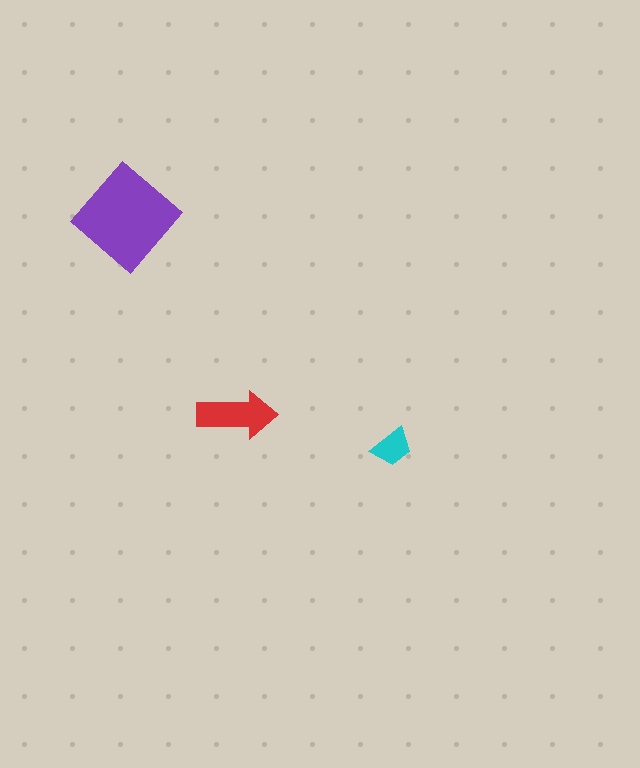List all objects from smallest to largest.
The cyan trapezoid, the red arrow, the purple diamond.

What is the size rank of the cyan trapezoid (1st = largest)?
3rd.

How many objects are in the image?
There are 3 objects in the image.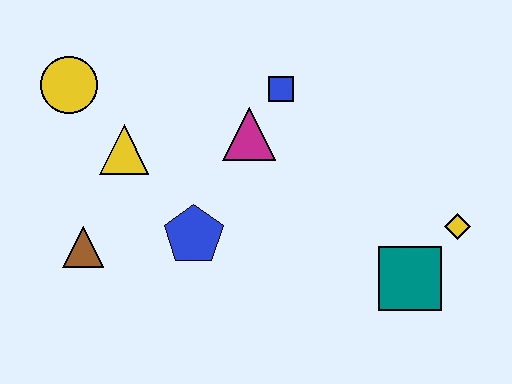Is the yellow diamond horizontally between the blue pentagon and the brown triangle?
No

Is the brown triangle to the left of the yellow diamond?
Yes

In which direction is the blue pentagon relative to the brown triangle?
The blue pentagon is to the right of the brown triangle.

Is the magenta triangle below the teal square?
No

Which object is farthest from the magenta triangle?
The yellow diamond is farthest from the magenta triangle.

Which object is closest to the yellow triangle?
The yellow circle is closest to the yellow triangle.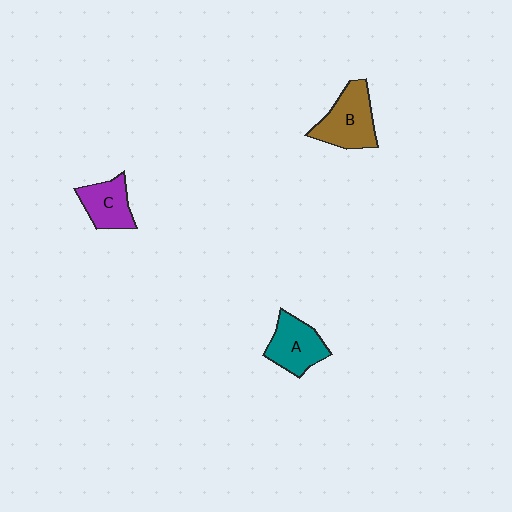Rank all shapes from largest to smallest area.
From largest to smallest: B (brown), A (teal), C (purple).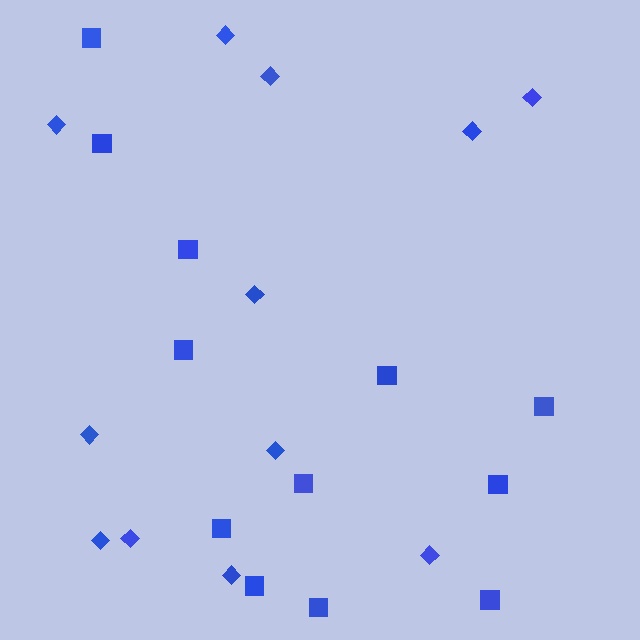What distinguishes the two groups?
There are 2 groups: one group of squares (12) and one group of diamonds (12).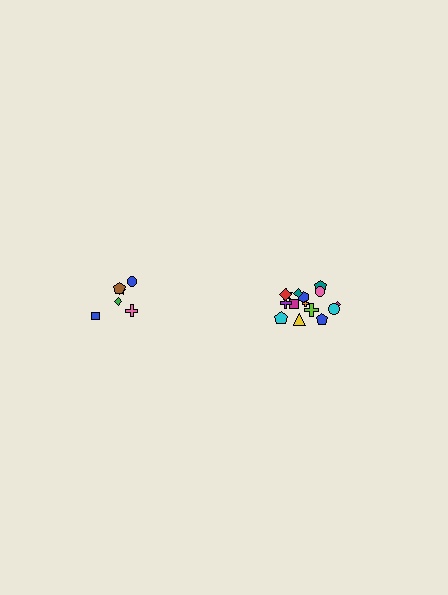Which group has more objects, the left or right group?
The right group.